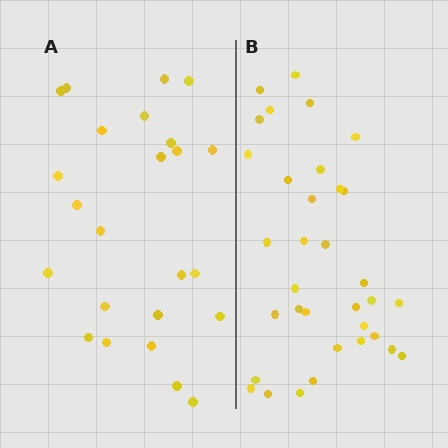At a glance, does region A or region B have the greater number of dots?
Region B (the right region) has more dots.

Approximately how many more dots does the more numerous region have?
Region B has roughly 10 or so more dots than region A.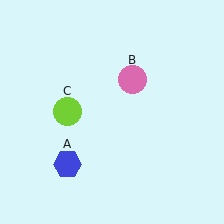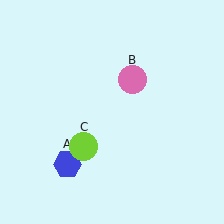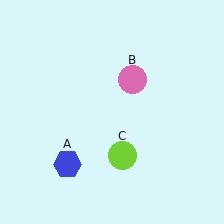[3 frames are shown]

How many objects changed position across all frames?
1 object changed position: lime circle (object C).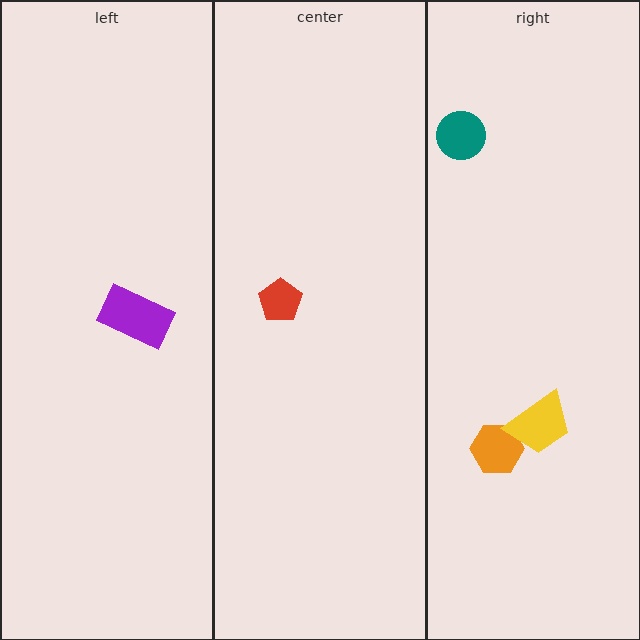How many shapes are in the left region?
1.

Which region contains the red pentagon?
The center region.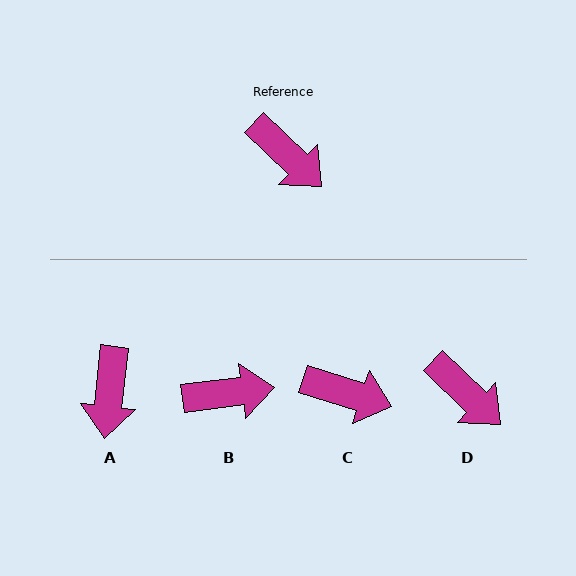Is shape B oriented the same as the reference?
No, it is off by about 51 degrees.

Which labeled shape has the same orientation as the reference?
D.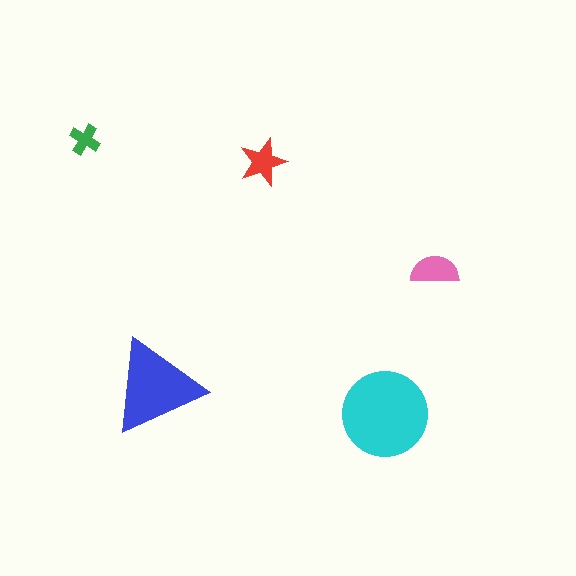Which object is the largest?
The cyan circle.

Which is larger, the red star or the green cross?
The red star.